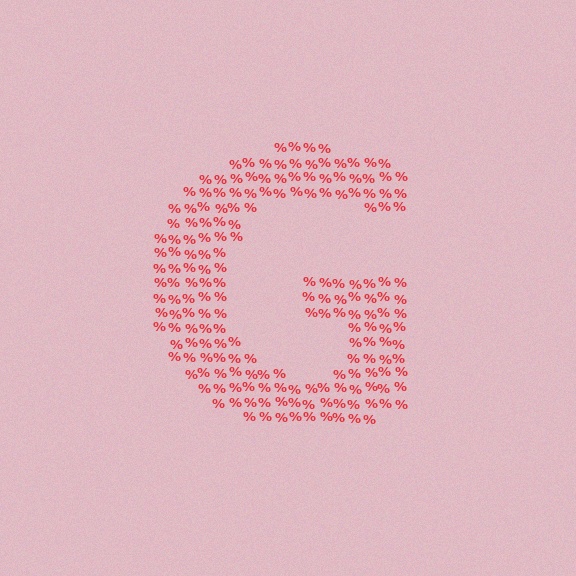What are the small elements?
The small elements are percent signs.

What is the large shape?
The large shape is the letter G.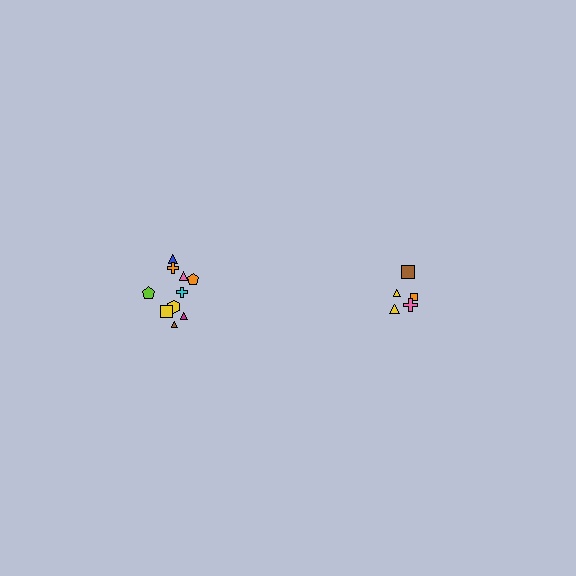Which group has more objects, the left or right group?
The left group.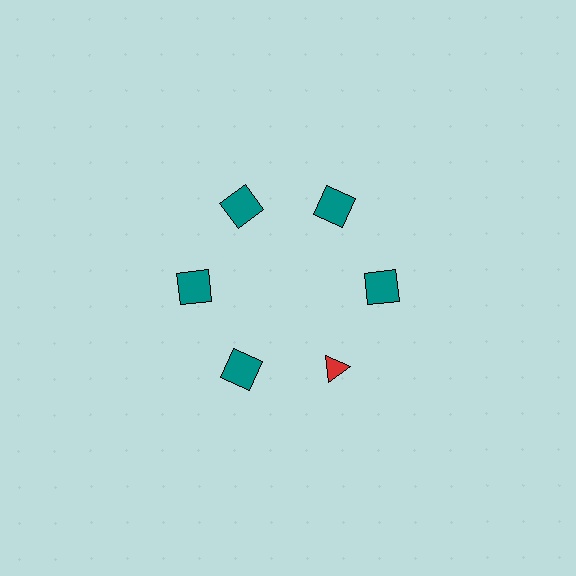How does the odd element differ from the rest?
It differs in both color (red instead of teal) and shape (triangle instead of square).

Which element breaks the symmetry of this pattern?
The red triangle at roughly the 5 o'clock position breaks the symmetry. All other shapes are teal squares.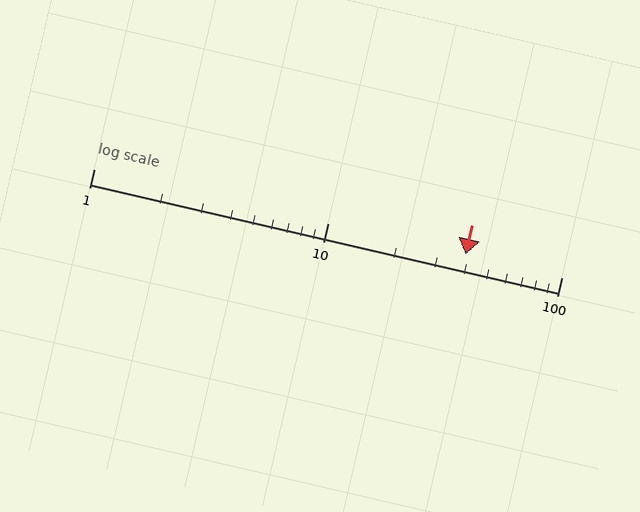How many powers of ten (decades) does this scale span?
The scale spans 2 decades, from 1 to 100.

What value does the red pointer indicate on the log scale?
The pointer indicates approximately 39.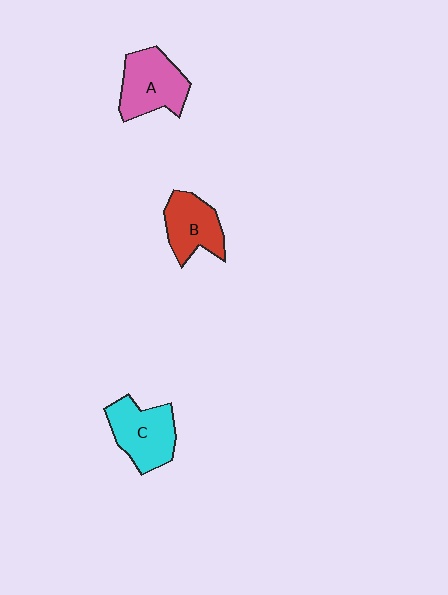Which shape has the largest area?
Shape A (pink).